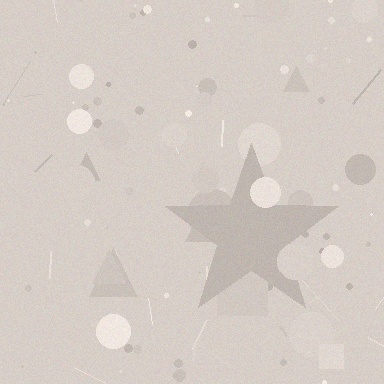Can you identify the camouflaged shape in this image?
The camouflaged shape is a star.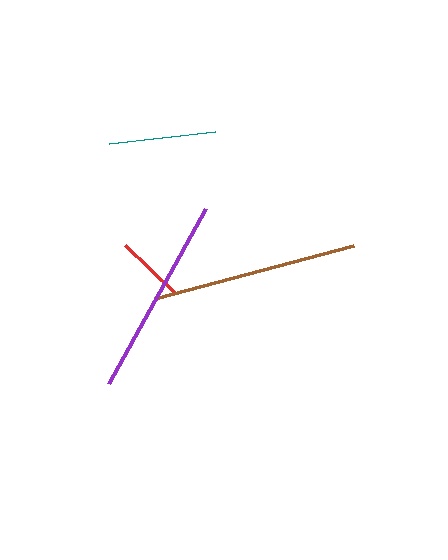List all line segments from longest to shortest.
From longest to shortest: brown, purple, teal, red.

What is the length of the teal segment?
The teal segment is approximately 106 pixels long.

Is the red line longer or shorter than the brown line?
The brown line is longer than the red line.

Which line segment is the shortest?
The red line is the shortest at approximately 70 pixels.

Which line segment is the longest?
The brown line is the longest at approximately 206 pixels.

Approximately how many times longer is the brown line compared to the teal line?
The brown line is approximately 1.9 times the length of the teal line.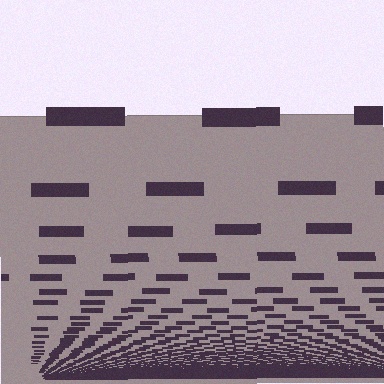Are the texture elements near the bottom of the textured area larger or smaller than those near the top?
Smaller. The gradient is inverted — elements near the bottom are smaller and denser.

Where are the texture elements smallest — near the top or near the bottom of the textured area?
Near the bottom.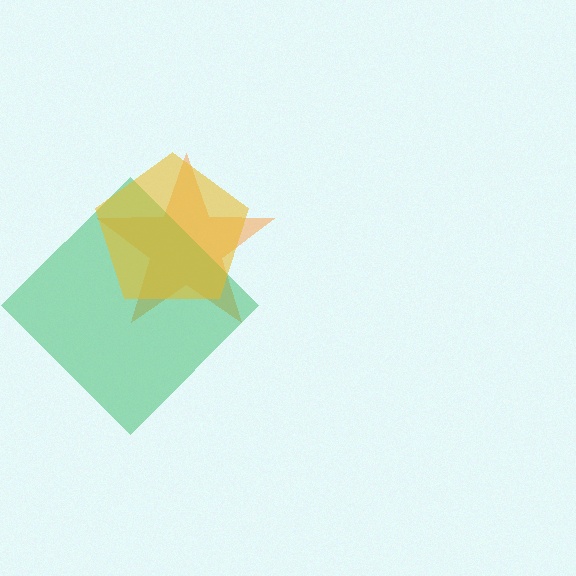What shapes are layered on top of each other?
The layered shapes are: an orange star, a green diamond, a yellow pentagon.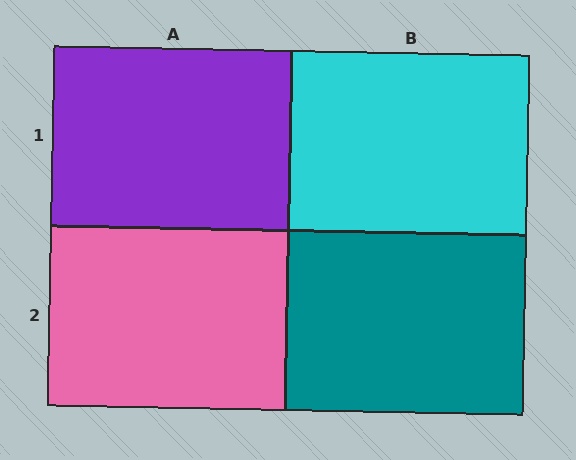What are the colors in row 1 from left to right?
Purple, cyan.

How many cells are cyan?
1 cell is cyan.